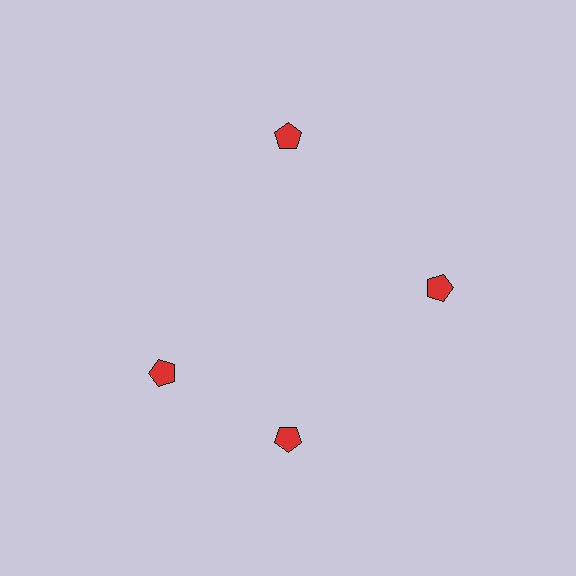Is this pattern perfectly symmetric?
No. The 4 red pentagons are arranged in a ring, but one element near the 9 o'clock position is rotated out of alignment along the ring, breaking the 4-fold rotational symmetry.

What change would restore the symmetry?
The symmetry would be restored by rotating it back into even spacing with its neighbors so that all 4 pentagons sit at equal angles and equal distance from the center.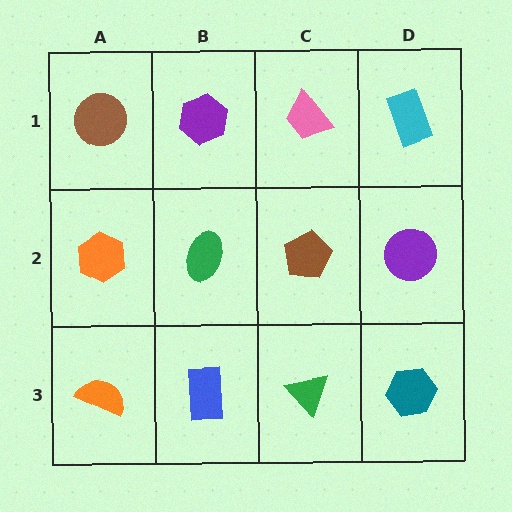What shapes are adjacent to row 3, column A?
An orange hexagon (row 2, column A), a blue rectangle (row 3, column B).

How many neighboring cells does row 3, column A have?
2.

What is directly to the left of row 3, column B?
An orange semicircle.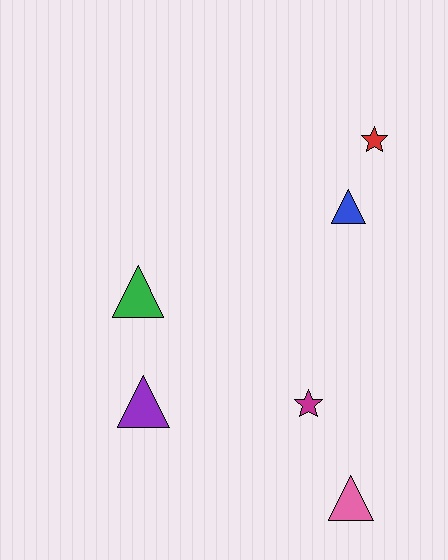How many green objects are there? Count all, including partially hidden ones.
There is 1 green object.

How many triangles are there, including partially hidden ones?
There are 4 triangles.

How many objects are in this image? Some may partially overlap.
There are 6 objects.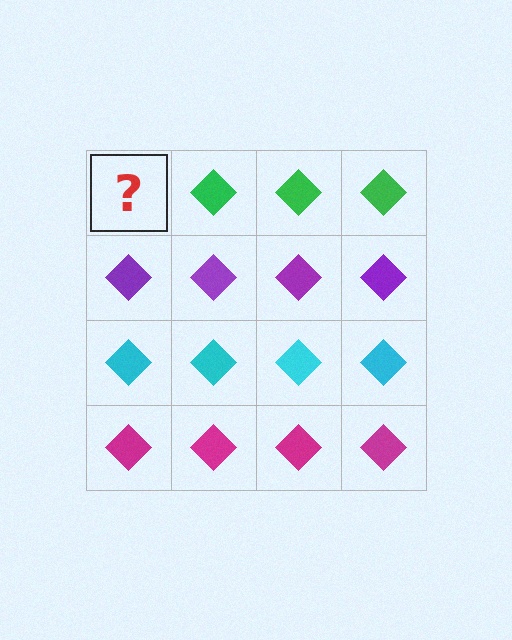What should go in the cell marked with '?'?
The missing cell should contain a green diamond.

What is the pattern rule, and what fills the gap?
The rule is that each row has a consistent color. The gap should be filled with a green diamond.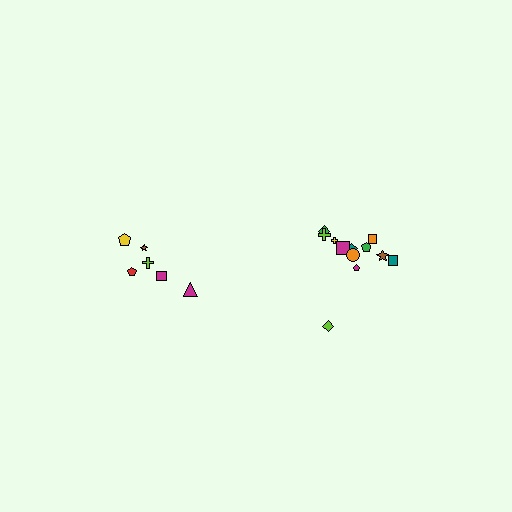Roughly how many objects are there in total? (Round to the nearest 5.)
Roughly 20 objects in total.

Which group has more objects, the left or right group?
The right group.